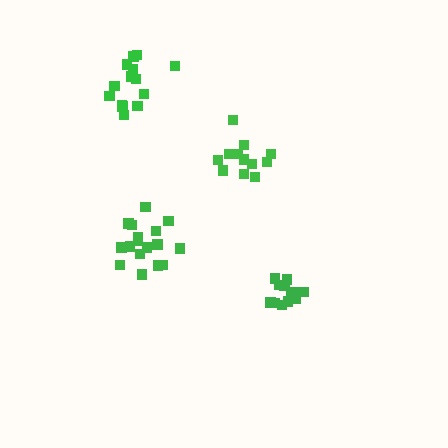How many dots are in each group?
Group 1: 15 dots, Group 2: 12 dots, Group 3: 17 dots, Group 4: 12 dots (56 total).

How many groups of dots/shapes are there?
There are 4 groups.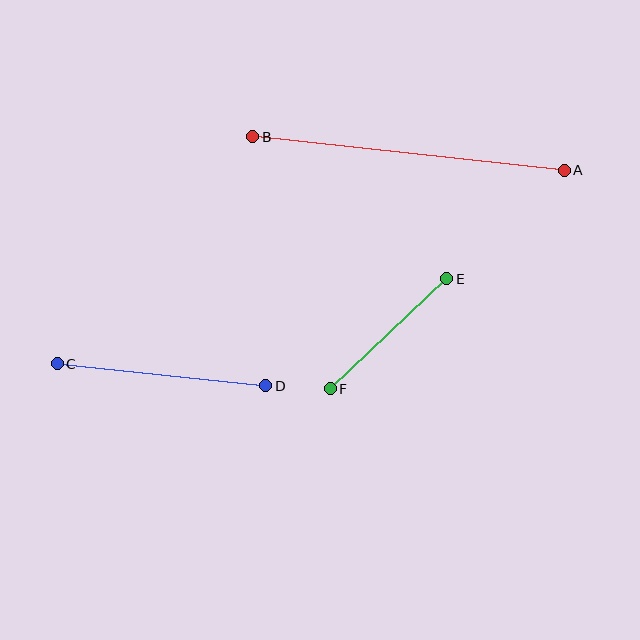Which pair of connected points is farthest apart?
Points A and B are farthest apart.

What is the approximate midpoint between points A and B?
The midpoint is at approximately (408, 153) pixels.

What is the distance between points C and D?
The distance is approximately 210 pixels.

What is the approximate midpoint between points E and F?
The midpoint is at approximately (388, 334) pixels.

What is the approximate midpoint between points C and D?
The midpoint is at approximately (162, 375) pixels.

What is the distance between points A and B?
The distance is approximately 314 pixels.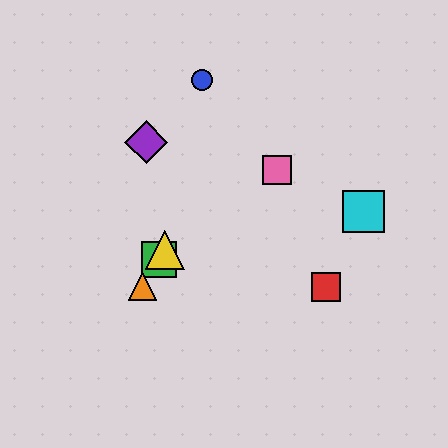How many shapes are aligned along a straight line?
3 shapes (the green square, the yellow triangle, the orange triangle) are aligned along a straight line.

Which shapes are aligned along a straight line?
The green square, the yellow triangle, the orange triangle are aligned along a straight line.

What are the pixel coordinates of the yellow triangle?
The yellow triangle is at (165, 250).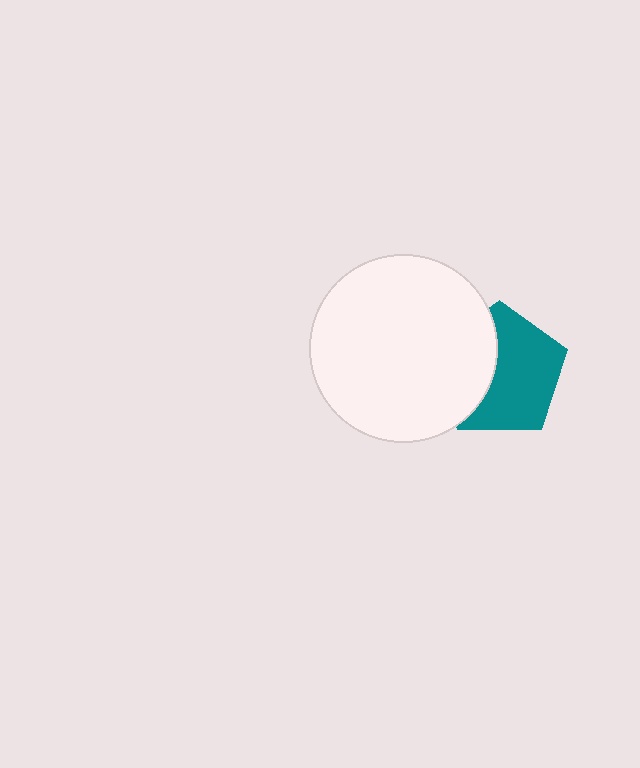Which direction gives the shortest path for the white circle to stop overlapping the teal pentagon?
Moving left gives the shortest separation.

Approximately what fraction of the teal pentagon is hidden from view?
Roughly 38% of the teal pentagon is hidden behind the white circle.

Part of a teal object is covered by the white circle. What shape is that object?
It is a pentagon.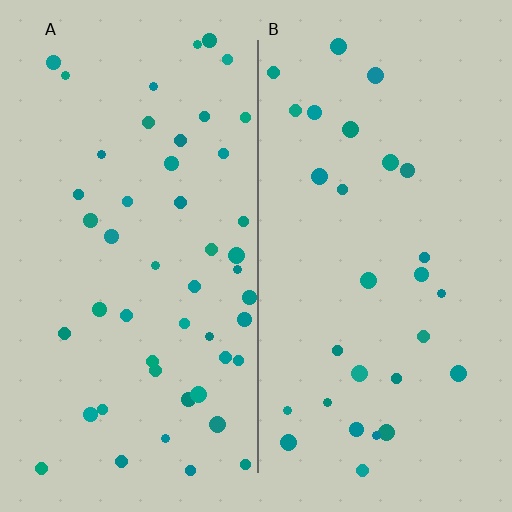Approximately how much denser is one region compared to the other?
Approximately 1.7× — region A over region B.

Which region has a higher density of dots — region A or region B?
A (the left).